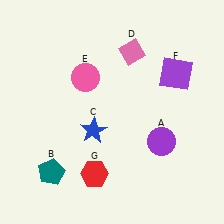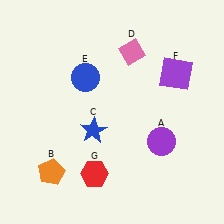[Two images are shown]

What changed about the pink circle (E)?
In Image 1, E is pink. In Image 2, it changed to blue.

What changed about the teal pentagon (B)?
In Image 1, B is teal. In Image 2, it changed to orange.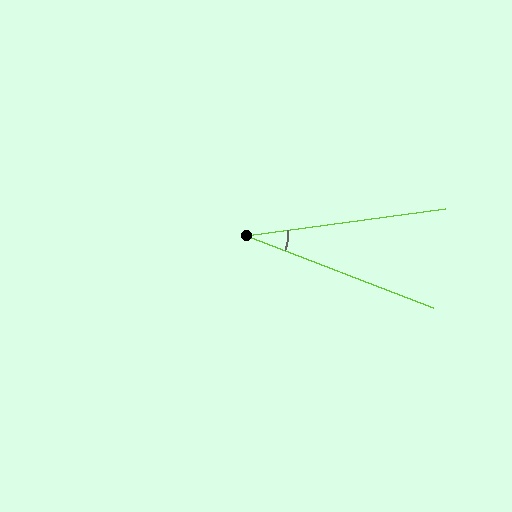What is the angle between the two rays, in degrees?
Approximately 29 degrees.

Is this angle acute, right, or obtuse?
It is acute.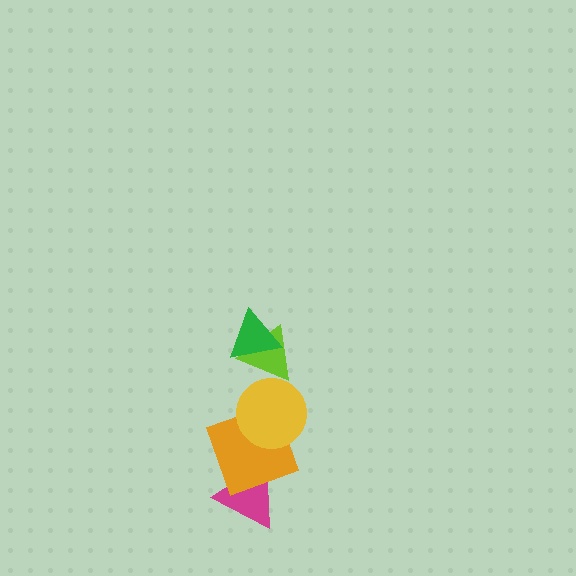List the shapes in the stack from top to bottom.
From top to bottom: the green triangle, the lime triangle, the yellow circle, the orange square, the magenta triangle.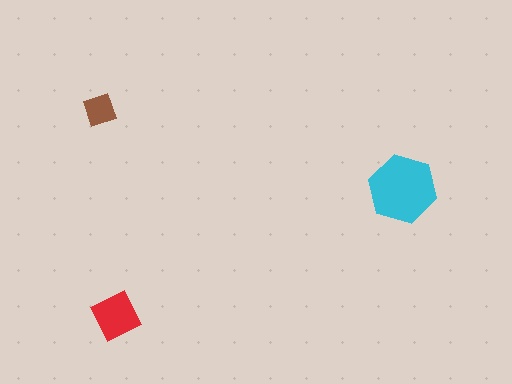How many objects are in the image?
There are 3 objects in the image.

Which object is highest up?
The brown diamond is topmost.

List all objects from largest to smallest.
The cyan hexagon, the red square, the brown diamond.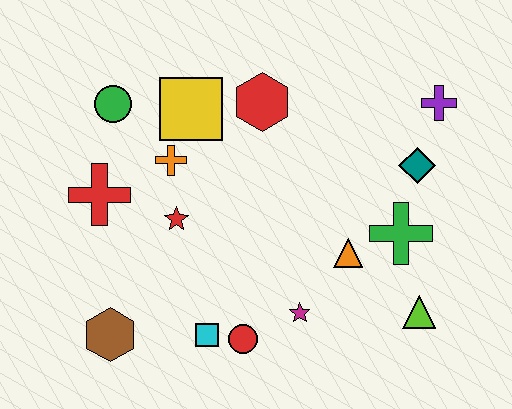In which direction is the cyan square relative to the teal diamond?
The cyan square is to the left of the teal diamond.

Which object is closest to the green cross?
The orange triangle is closest to the green cross.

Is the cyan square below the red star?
Yes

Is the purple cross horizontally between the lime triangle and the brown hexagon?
No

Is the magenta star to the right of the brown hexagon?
Yes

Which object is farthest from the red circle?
The purple cross is farthest from the red circle.